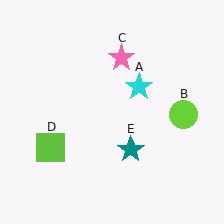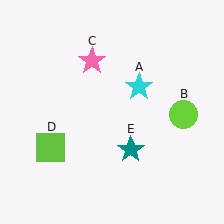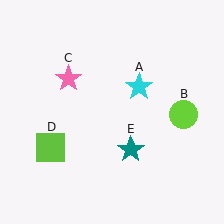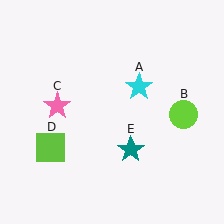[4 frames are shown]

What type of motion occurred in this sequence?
The pink star (object C) rotated counterclockwise around the center of the scene.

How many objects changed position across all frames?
1 object changed position: pink star (object C).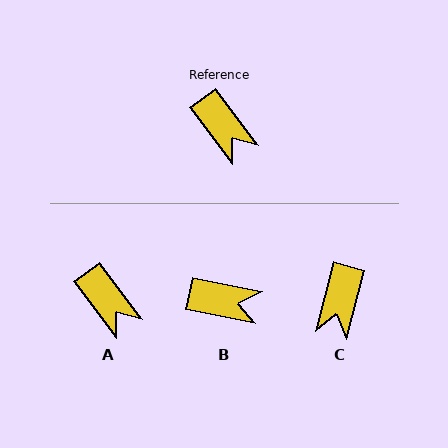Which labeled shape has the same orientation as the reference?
A.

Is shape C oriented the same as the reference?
No, it is off by about 52 degrees.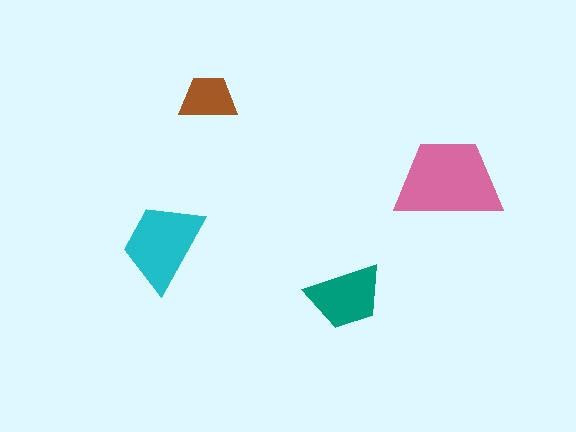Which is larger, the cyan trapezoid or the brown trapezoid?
The cyan one.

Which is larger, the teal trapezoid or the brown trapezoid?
The teal one.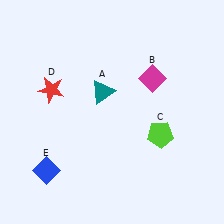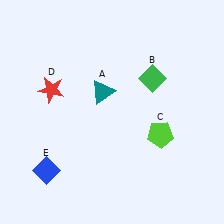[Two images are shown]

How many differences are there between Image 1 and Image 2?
There is 1 difference between the two images.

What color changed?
The diamond (B) changed from magenta in Image 1 to green in Image 2.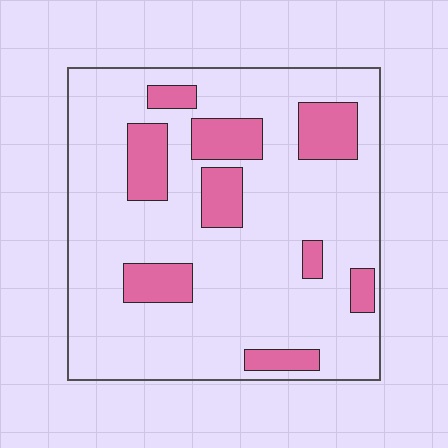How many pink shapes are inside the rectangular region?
9.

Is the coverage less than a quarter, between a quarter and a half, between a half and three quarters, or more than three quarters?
Less than a quarter.